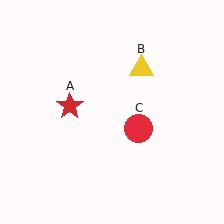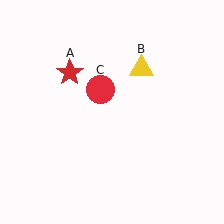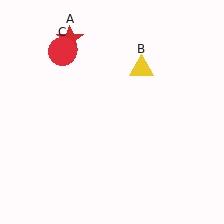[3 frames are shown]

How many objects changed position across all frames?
2 objects changed position: red star (object A), red circle (object C).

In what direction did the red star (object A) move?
The red star (object A) moved up.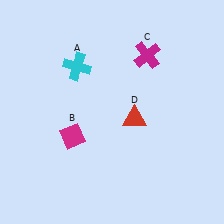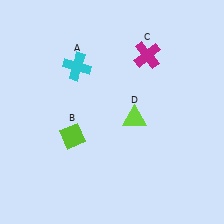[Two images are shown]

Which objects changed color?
B changed from magenta to lime. D changed from red to lime.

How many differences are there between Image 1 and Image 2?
There are 2 differences between the two images.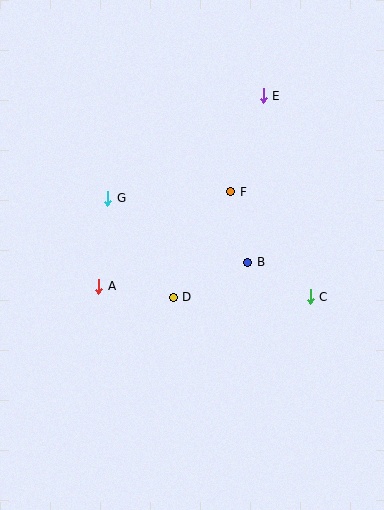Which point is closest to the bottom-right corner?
Point C is closest to the bottom-right corner.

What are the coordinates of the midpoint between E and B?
The midpoint between E and B is at (255, 179).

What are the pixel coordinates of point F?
Point F is at (231, 192).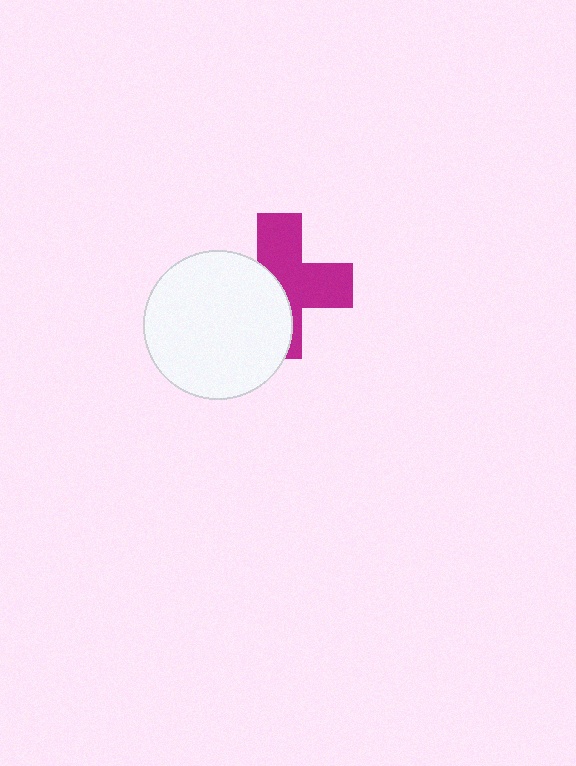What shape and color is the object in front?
The object in front is a white circle.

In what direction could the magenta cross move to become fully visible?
The magenta cross could move right. That would shift it out from behind the white circle entirely.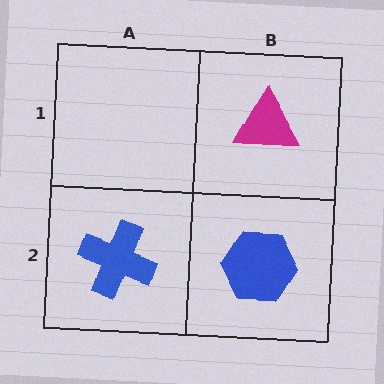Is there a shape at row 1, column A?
No, that cell is empty.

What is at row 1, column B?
A magenta triangle.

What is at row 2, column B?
A blue hexagon.